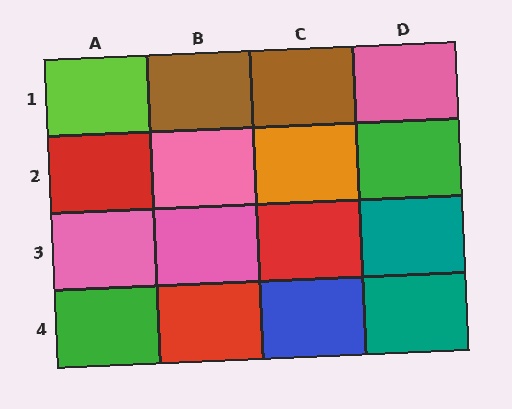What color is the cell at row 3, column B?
Pink.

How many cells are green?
2 cells are green.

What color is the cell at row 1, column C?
Brown.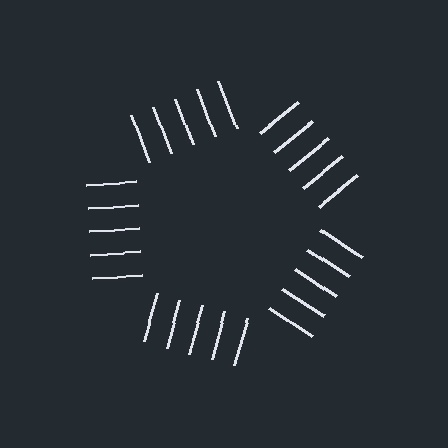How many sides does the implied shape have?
5 sides — the line-ends trace a pentagon.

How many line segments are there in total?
25 — 5 along each of the 5 edges.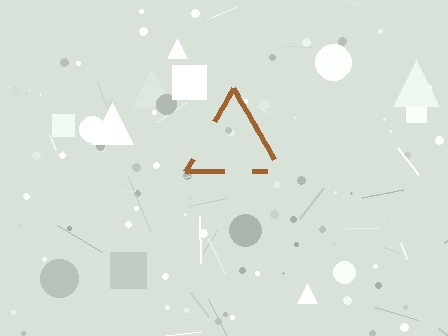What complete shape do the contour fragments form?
The contour fragments form a triangle.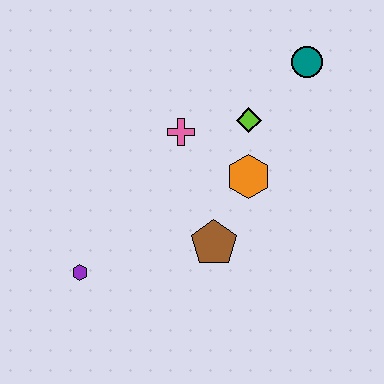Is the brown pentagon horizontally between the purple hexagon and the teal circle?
Yes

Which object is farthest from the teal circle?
The purple hexagon is farthest from the teal circle.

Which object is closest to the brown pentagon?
The orange hexagon is closest to the brown pentagon.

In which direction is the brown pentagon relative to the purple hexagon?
The brown pentagon is to the right of the purple hexagon.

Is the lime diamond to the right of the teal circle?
No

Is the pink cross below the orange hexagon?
No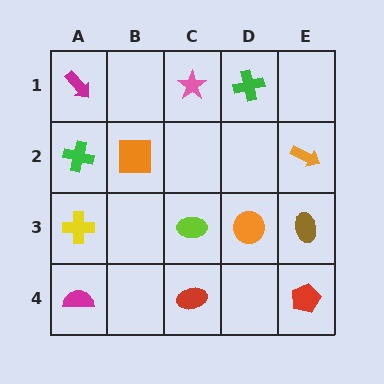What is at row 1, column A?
A magenta arrow.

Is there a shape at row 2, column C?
No, that cell is empty.